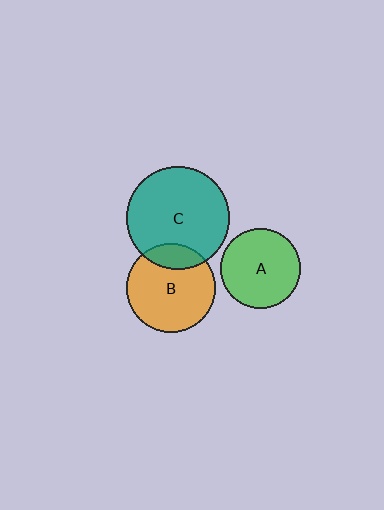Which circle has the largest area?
Circle C (teal).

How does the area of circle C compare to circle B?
Approximately 1.4 times.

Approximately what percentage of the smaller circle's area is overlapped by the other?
Approximately 20%.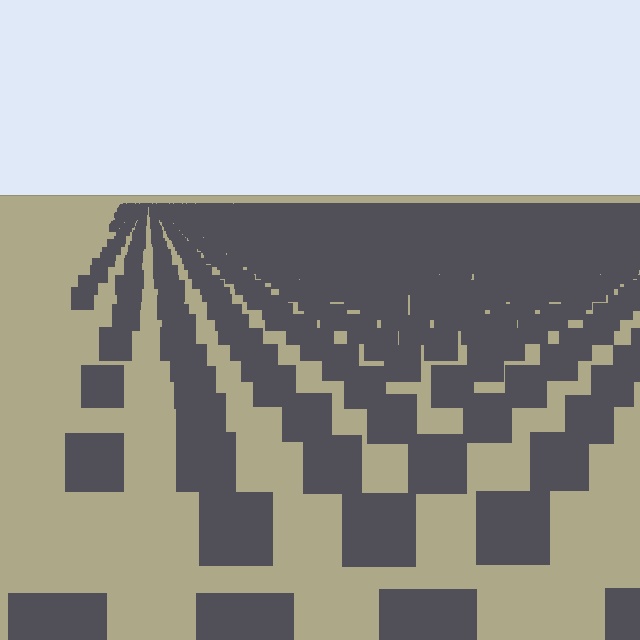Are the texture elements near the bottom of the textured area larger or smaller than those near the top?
Larger. Near the bottom, elements are closer to the viewer and appear at a bigger on-screen size.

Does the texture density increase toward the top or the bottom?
Density increases toward the top.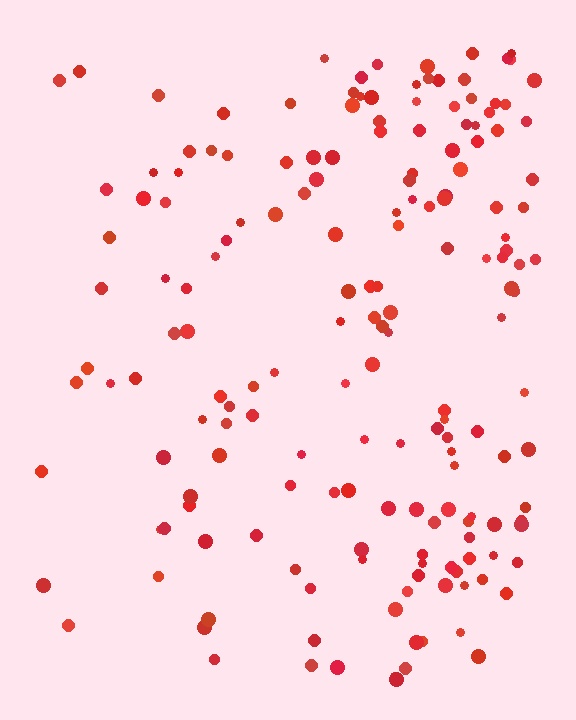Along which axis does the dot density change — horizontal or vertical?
Horizontal.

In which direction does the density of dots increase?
From left to right, with the right side densest.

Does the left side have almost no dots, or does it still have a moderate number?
Still a moderate number, just noticeably fewer than the right.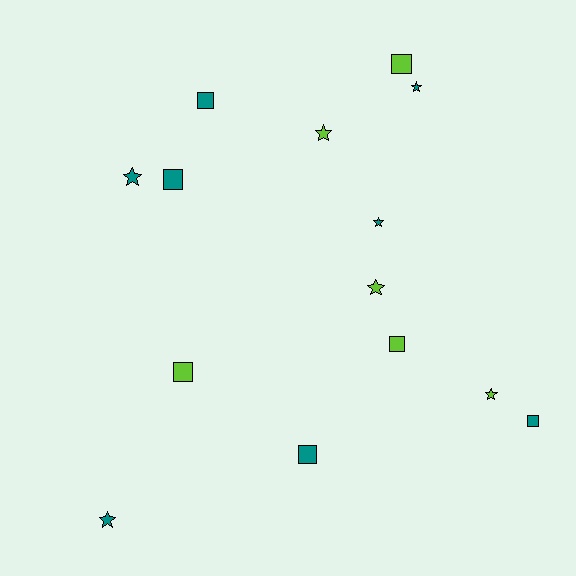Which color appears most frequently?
Teal, with 8 objects.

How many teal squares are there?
There are 4 teal squares.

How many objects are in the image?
There are 14 objects.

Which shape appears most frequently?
Star, with 7 objects.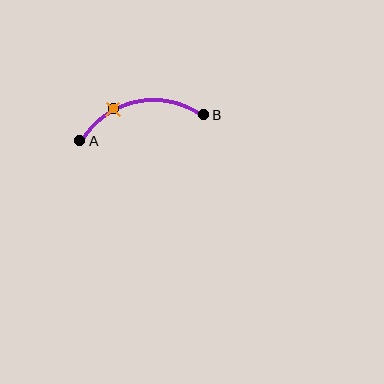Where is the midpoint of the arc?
The arc midpoint is the point on the curve farthest from the straight line joining A and B. It sits above that line.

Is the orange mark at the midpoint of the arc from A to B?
No. The orange mark lies on the arc but is closer to endpoint A. The arc midpoint would be at the point on the curve equidistant along the arc from both A and B.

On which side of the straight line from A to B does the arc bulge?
The arc bulges above the straight line connecting A and B.